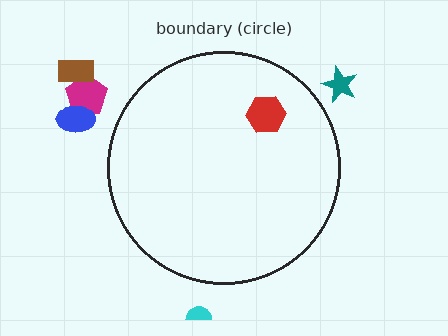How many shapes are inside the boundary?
1 inside, 5 outside.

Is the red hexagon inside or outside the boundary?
Inside.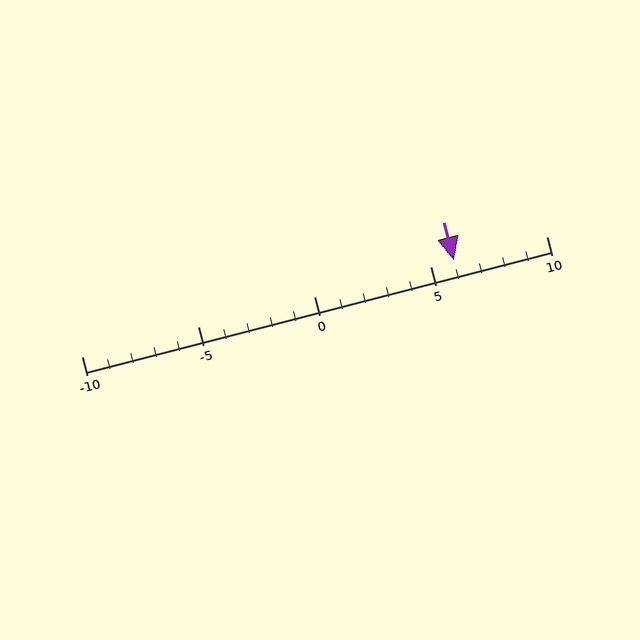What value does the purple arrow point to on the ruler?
The purple arrow points to approximately 6.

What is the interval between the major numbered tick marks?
The major tick marks are spaced 5 units apart.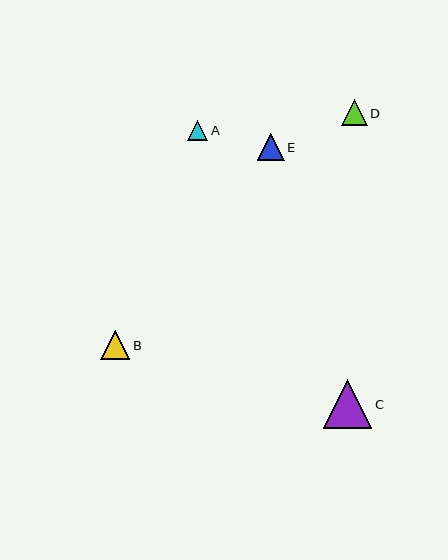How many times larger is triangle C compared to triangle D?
Triangle C is approximately 1.9 times the size of triangle D.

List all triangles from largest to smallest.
From largest to smallest: C, B, E, D, A.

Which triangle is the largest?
Triangle C is the largest with a size of approximately 49 pixels.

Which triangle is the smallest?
Triangle A is the smallest with a size of approximately 20 pixels.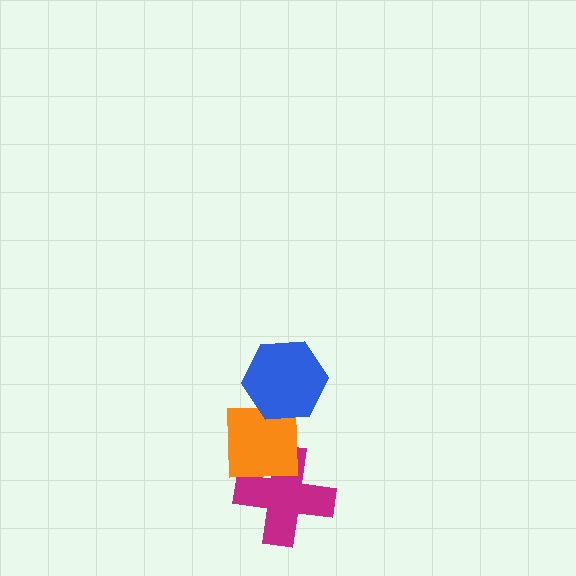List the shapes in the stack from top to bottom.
From top to bottom: the blue hexagon, the orange square, the magenta cross.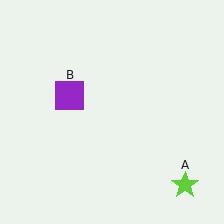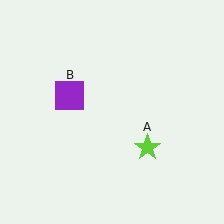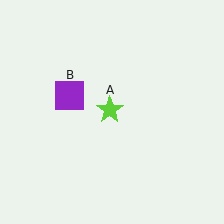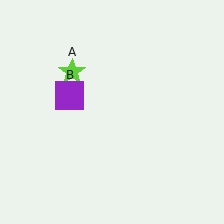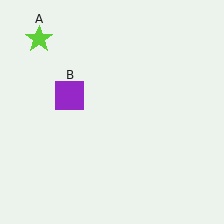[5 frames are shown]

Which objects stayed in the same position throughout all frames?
Purple square (object B) remained stationary.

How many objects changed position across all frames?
1 object changed position: lime star (object A).